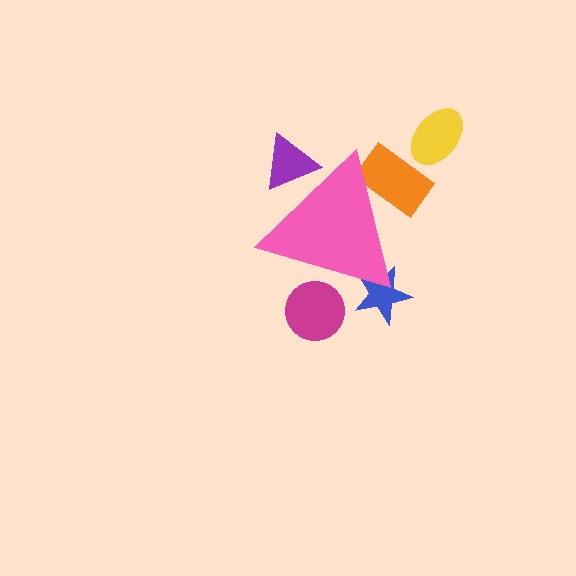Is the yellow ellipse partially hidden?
No, the yellow ellipse is fully visible.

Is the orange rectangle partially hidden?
Yes, the orange rectangle is partially hidden behind the pink triangle.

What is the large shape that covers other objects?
A pink triangle.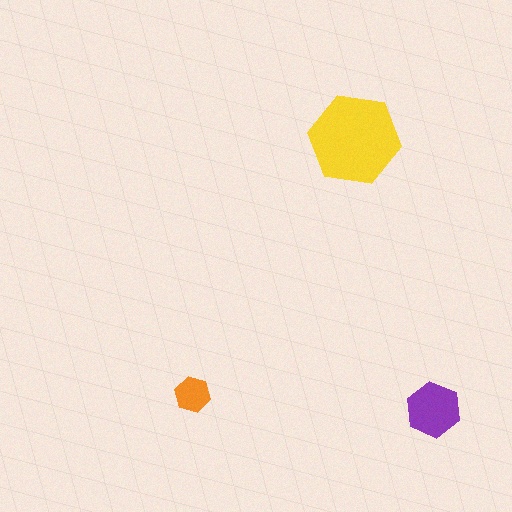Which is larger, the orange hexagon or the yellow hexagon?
The yellow one.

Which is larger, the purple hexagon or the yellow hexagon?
The yellow one.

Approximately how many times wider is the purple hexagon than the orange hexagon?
About 1.5 times wider.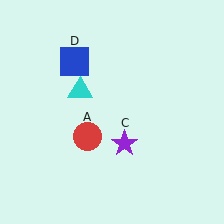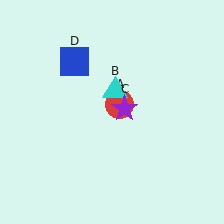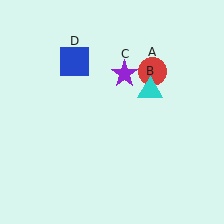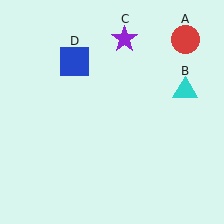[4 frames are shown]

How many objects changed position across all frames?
3 objects changed position: red circle (object A), cyan triangle (object B), purple star (object C).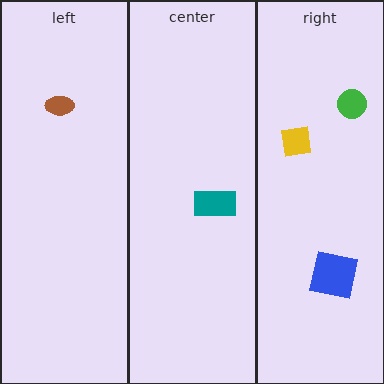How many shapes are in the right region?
3.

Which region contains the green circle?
The right region.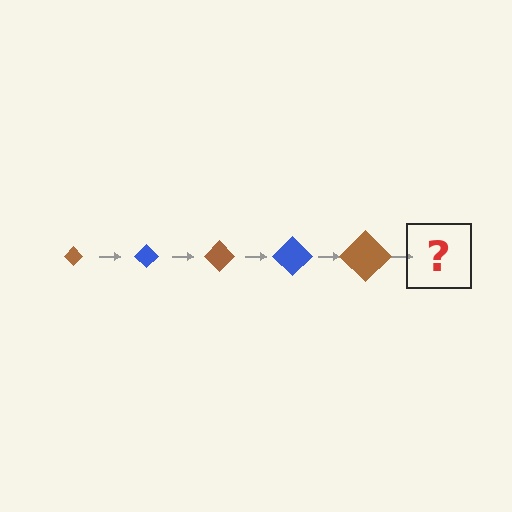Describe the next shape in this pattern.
It should be a blue diamond, larger than the previous one.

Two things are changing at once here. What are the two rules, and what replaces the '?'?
The two rules are that the diamond grows larger each step and the color cycles through brown and blue. The '?' should be a blue diamond, larger than the previous one.